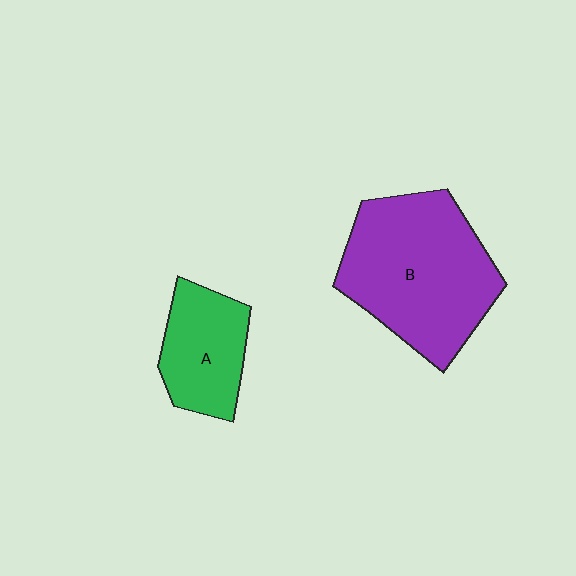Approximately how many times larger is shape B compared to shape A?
Approximately 2.0 times.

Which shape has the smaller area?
Shape A (green).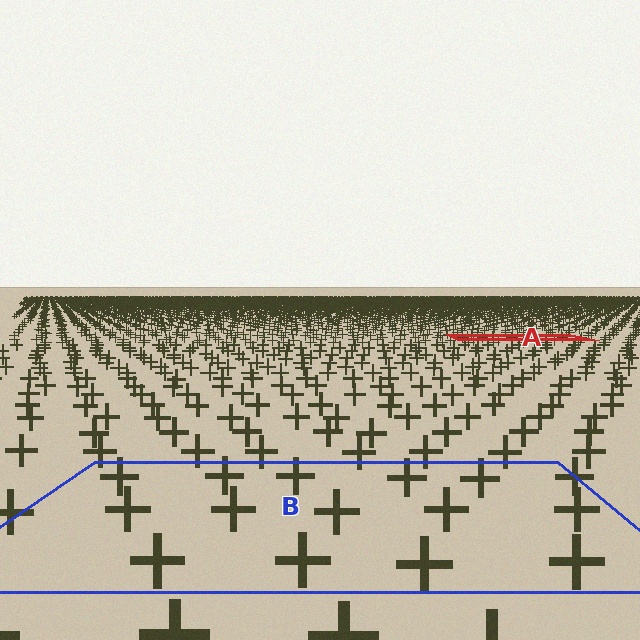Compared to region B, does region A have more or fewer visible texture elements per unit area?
Region A has more texture elements per unit area — they are packed more densely because it is farther away.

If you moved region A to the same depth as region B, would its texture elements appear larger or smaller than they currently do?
They would appear larger. At a closer depth, the same texture elements are projected at a bigger on-screen size.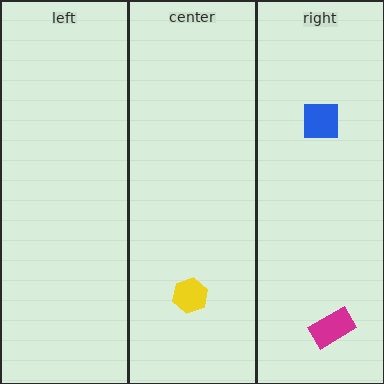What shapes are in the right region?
The magenta rectangle, the blue square.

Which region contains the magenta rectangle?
The right region.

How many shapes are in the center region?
1.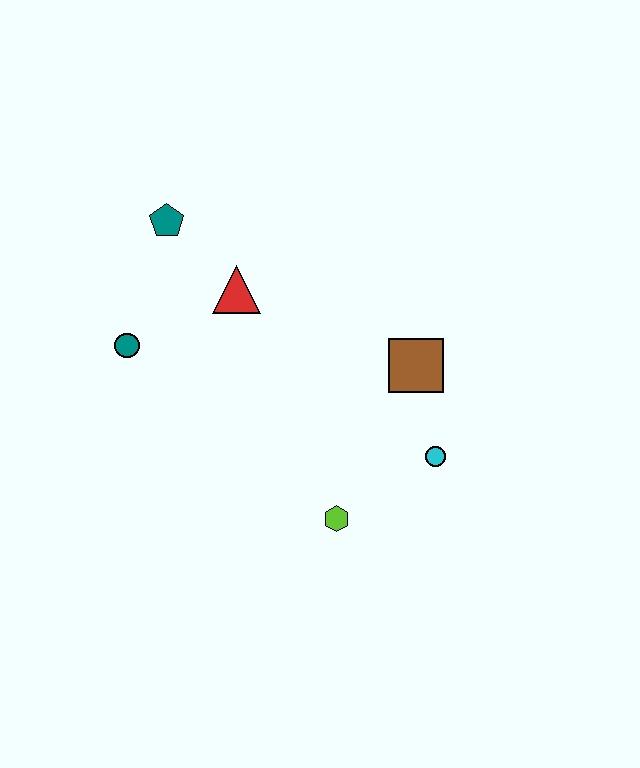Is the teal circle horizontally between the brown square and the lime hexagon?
No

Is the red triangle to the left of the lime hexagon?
Yes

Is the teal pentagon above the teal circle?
Yes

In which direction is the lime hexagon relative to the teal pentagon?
The lime hexagon is below the teal pentagon.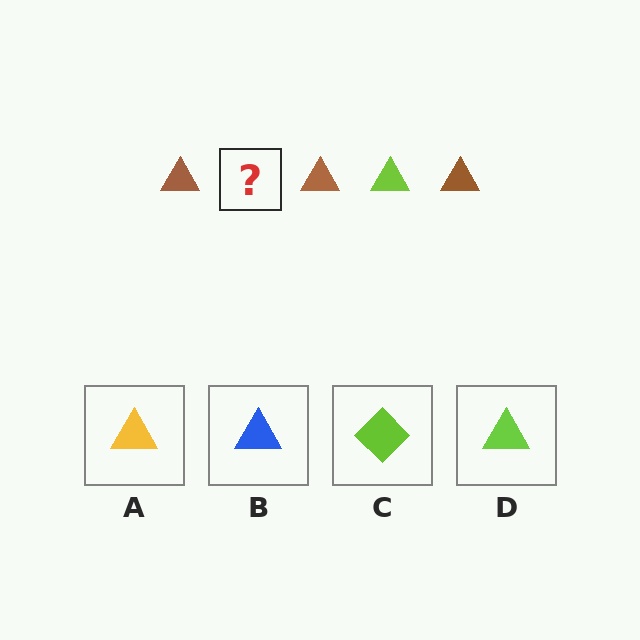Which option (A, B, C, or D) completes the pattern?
D.